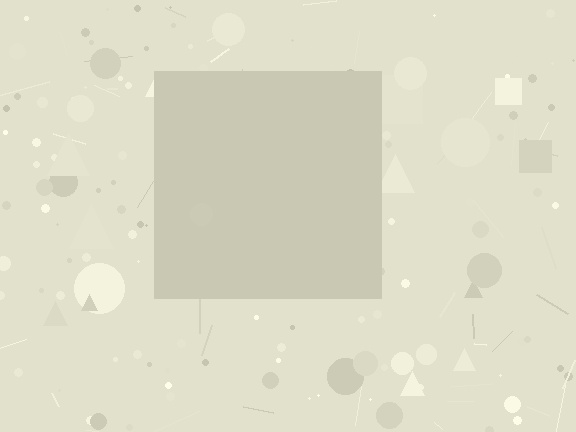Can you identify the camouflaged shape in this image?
The camouflaged shape is a square.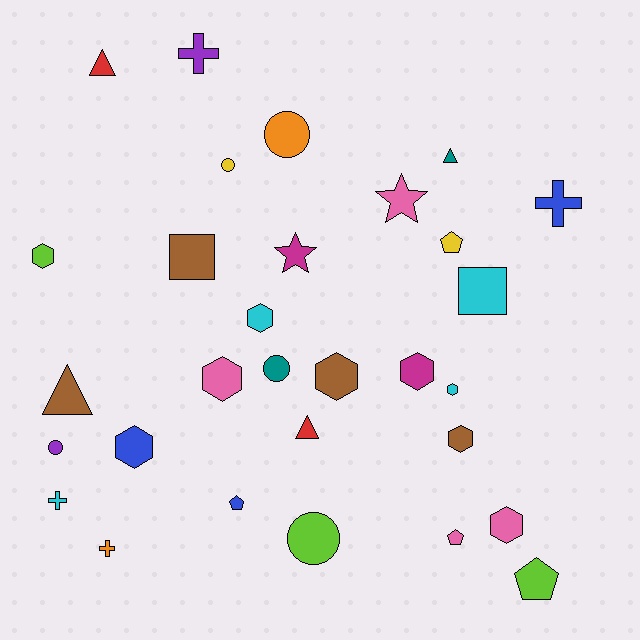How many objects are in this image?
There are 30 objects.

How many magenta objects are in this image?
There are 2 magenta objects.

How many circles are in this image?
There are 5 circles.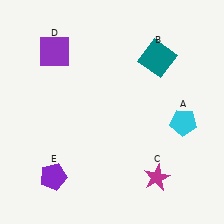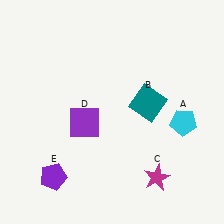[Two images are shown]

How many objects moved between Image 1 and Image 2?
2 objects moved between the two images.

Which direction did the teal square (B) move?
The teal square (B) moved down.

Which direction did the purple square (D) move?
The purple square (D) moved down.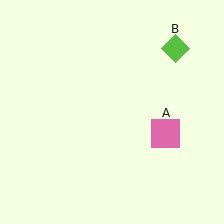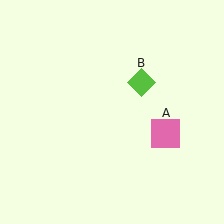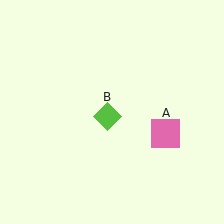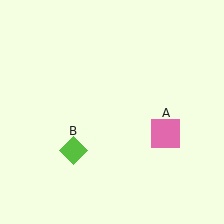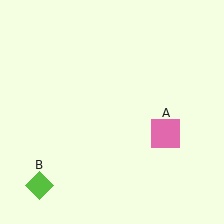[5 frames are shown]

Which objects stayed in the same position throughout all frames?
Pink square (object A) remained stationary.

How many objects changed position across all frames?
1 object changed position: lime diamond (object B).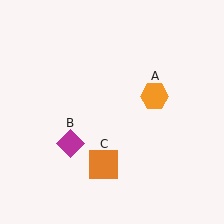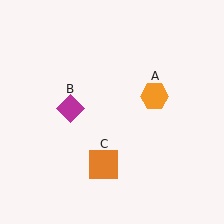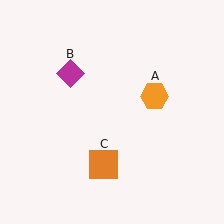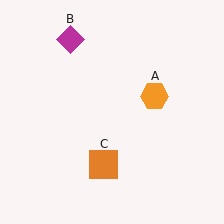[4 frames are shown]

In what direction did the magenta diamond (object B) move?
The magenta diamond (object B) moved up.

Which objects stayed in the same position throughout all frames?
Orange hexagon (object A) and orange square (object C) remained stationary.